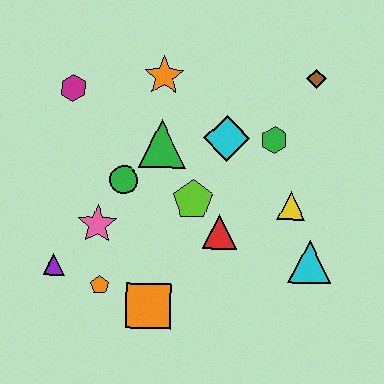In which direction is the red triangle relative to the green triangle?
The red triangle is below the green triangle.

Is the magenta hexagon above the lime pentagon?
Yes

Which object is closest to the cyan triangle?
The yellow triangle is closest to the cyan triangle.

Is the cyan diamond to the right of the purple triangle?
Yes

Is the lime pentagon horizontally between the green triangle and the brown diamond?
Yes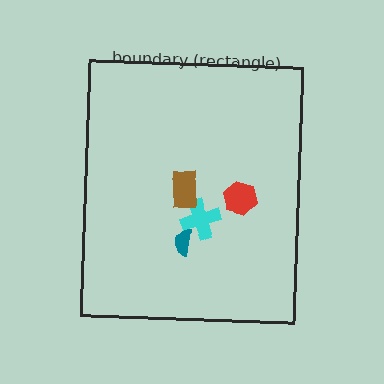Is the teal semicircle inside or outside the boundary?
Inside.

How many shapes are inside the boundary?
4 inside, 0 outside.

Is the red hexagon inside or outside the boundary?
Inside.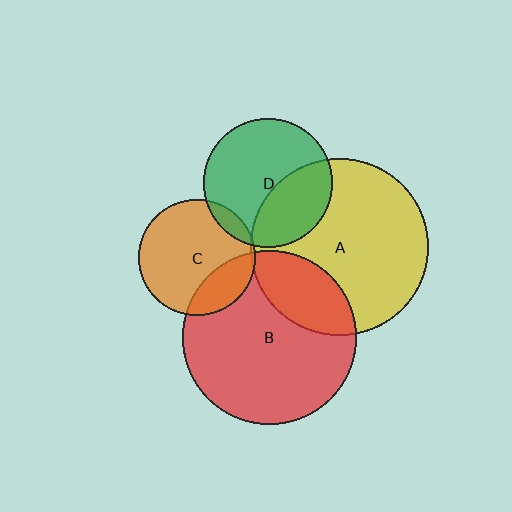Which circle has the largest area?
Circle A (yellow).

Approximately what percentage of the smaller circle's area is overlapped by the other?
Approximately 10%.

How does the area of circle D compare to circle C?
Approximately 1.2 times.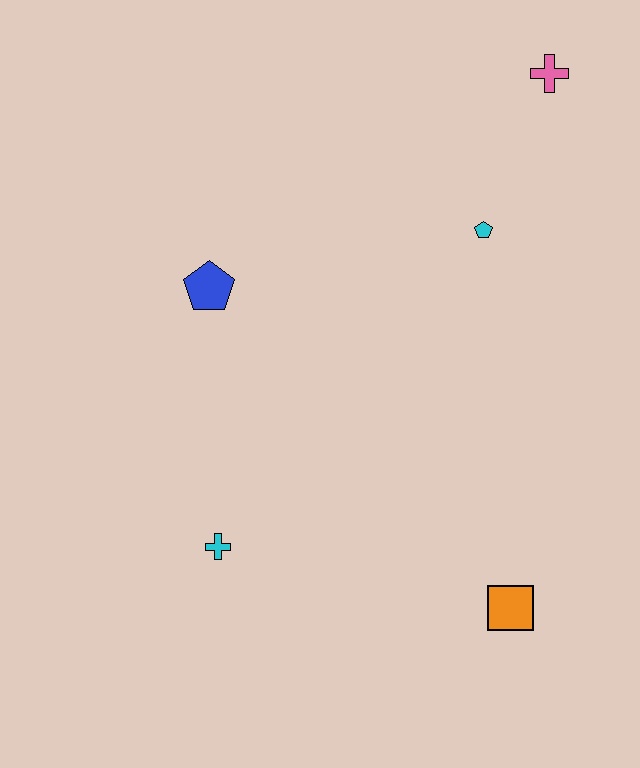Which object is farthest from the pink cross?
The cyan cross is farthest from the pink cross.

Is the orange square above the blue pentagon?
No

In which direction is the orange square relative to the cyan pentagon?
The orange square is below the cyan pentagon.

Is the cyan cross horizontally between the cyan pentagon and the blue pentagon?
Yes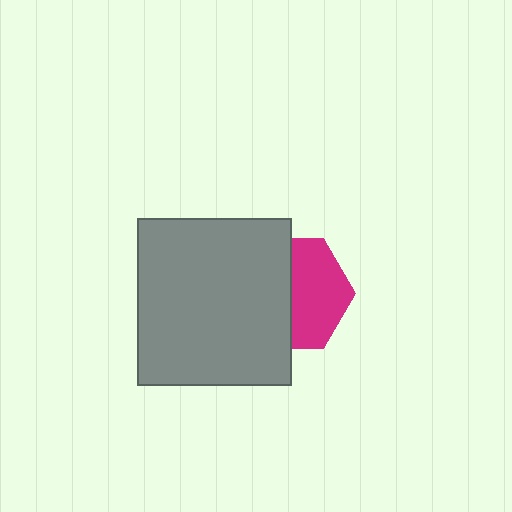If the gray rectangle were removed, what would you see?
You would see the complete magenta hexagon.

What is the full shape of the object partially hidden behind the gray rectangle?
The partially hidden object is a magenta hexagon.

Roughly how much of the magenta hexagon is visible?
About half of it is visible (roughly 51%).